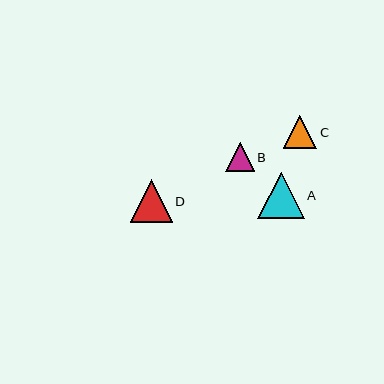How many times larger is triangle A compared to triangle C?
Triangle A is approximately 1.4 times the size of triangle C.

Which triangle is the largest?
Triangle A is the largest with a size of approximately 47 pixels.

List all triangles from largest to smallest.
From largest to smallest: A, D, C, B.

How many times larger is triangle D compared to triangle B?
Triangle D is approximately 1.5 times the size of triangle B.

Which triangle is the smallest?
Triangle B is the smallest with a size of approximately 29 pixels.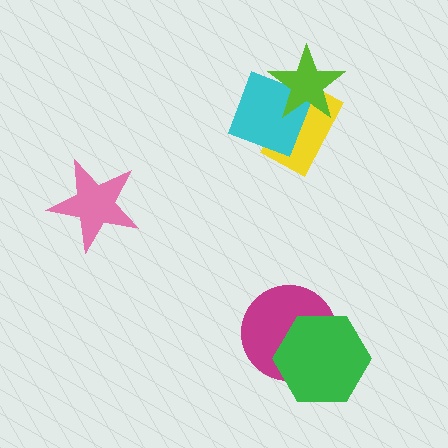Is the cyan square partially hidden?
Yes, it is partially covered by another shape.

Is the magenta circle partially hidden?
Yes, it is partially covered by another shape.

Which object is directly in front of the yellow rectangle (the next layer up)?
The cyan square is directly in front of the yellow rectangle.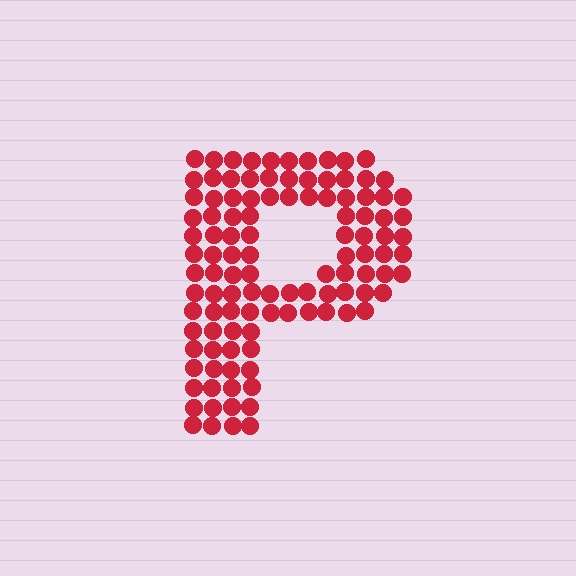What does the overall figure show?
The overall figure shows the letter P.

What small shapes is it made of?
It is made of small circles.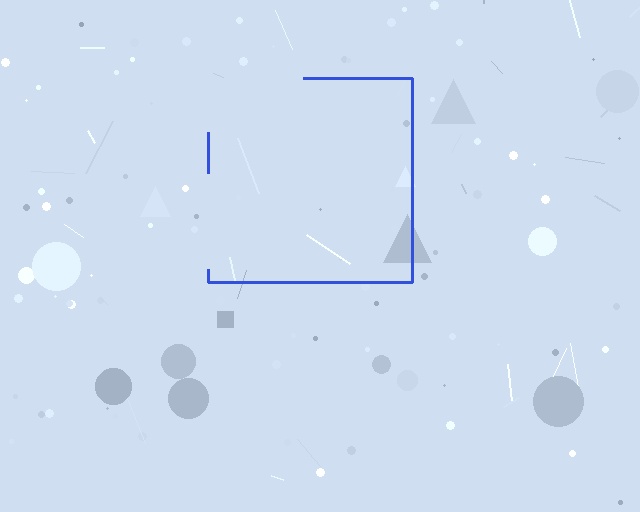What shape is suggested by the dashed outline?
The dashed outline suggests a square.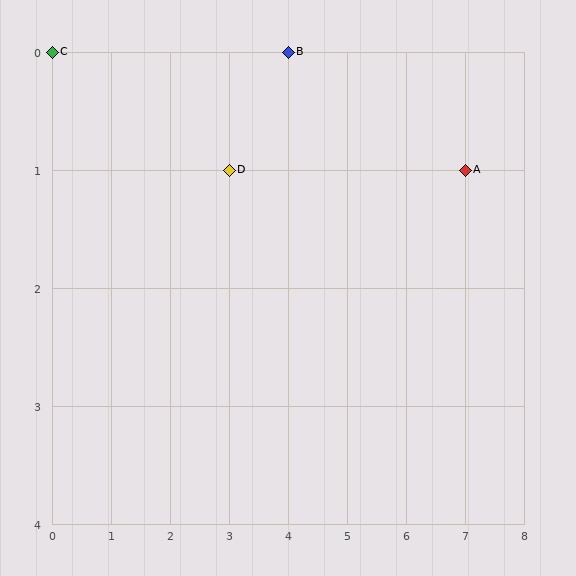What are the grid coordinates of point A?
Point A is at grid coordinates (7, 1).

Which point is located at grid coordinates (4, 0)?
Point B is at (4, 0).